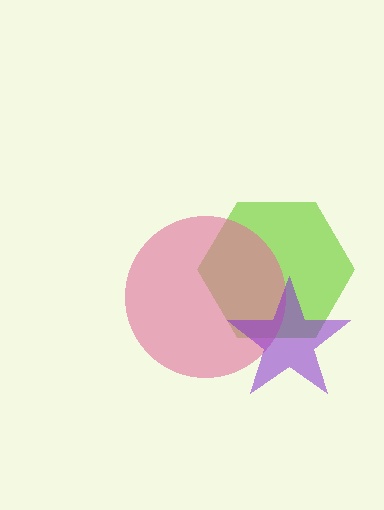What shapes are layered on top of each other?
The layered shapes are: a lime hexagon, a pink circle, a purple star.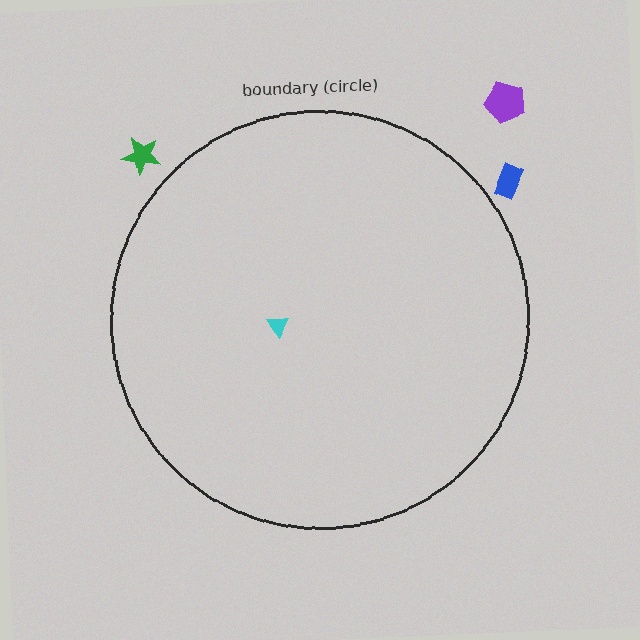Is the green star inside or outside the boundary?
Outside.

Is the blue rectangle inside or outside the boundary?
Outside.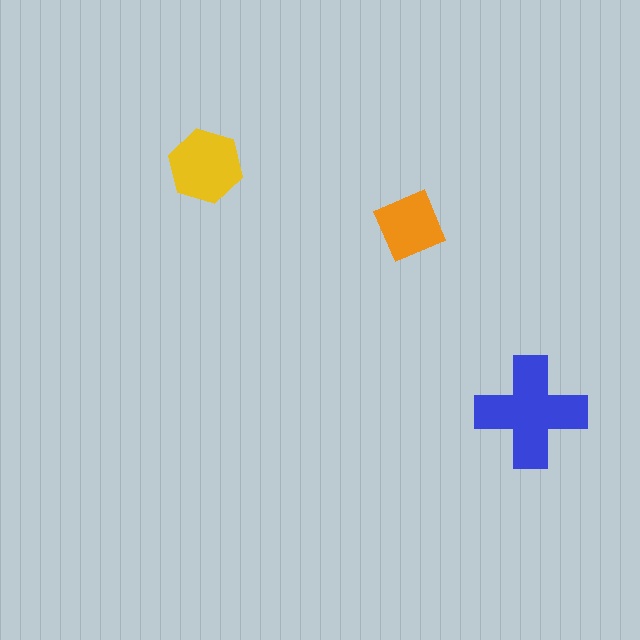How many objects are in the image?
There are 3 objects in the image.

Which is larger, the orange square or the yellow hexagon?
The yellow hexagon.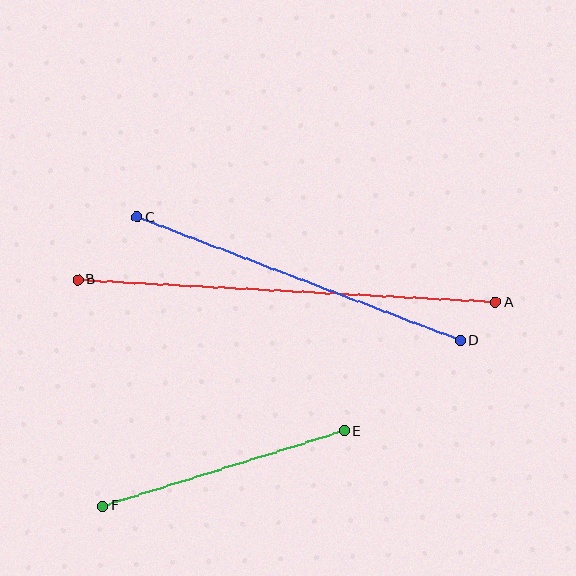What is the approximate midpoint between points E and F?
The midpoint is at approximately (224, 468) pixels.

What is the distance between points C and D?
The distance is approximately 346 pixels.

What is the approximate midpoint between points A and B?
The midpoint is at approximately (287, 291) pixels.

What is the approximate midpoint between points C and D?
The midpoint is at approximately (299, 279) pixels.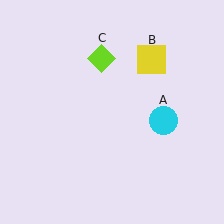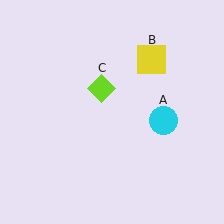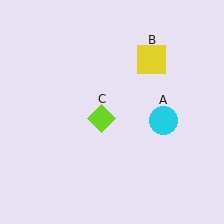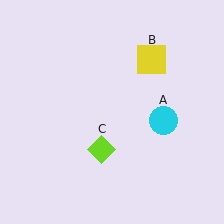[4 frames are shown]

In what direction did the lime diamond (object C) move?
The lime diamond (object C) moved down.